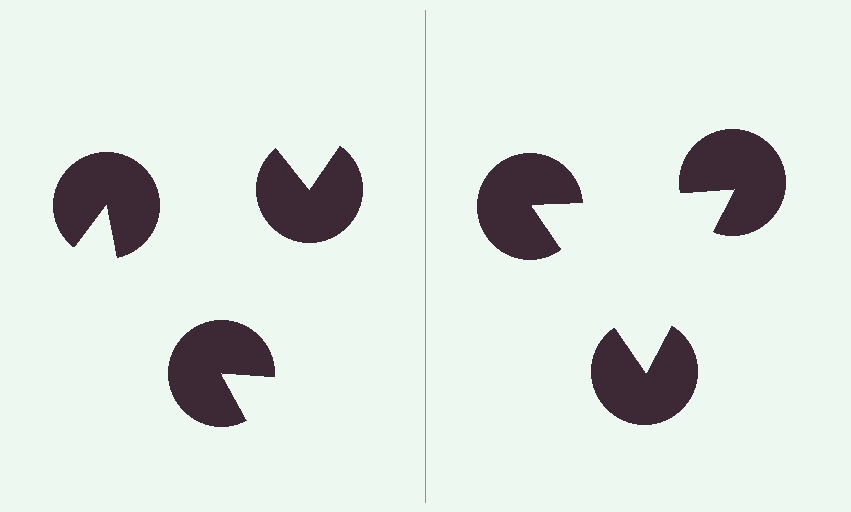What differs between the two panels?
The pac-man discs are positioned identically on both sides; only the wedge orientations differ. On the right they align to a triangle; on the left they are misaligned.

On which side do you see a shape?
An illusory triangle appears on the right side. On the left side the wedge cuts are rotated, so no coherent shape forms.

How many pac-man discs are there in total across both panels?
6 — 3 on each side.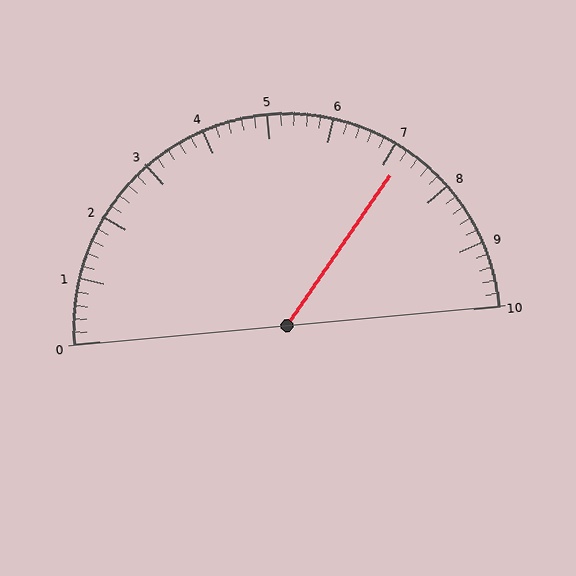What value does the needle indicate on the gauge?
The needle indicates approximately 7.2.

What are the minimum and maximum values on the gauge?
The gauge ranges from 0 to 10.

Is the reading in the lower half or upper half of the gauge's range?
The reading is in the upper half of the range (0 to 10).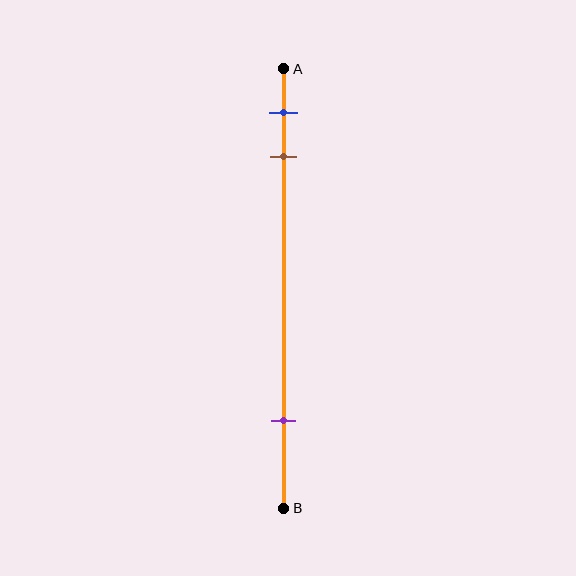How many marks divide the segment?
There are 3 marks dividing the segment.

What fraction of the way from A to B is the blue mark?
The blue mark is approximately 10% (0.1) of the way from A to B.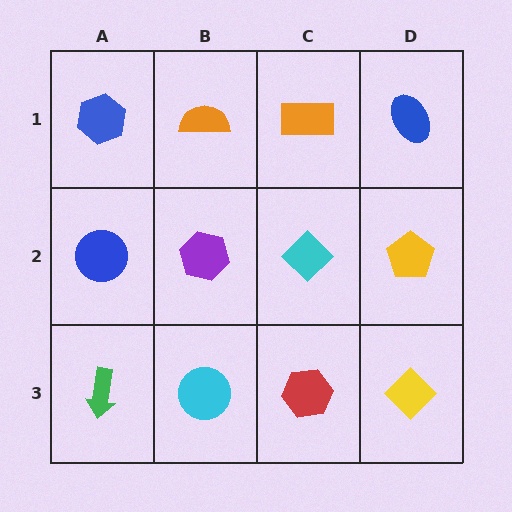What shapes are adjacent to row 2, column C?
An orange rectangle (row 1, column C), a red hexagon (row 3, column C), a purple hexagon (row 2, column B), a yellow pentagon (row 2, column D).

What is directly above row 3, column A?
A blue circle.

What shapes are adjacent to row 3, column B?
A purple hexagon (row 2, column B), a green arrow (row 3, column A), a red hexagon (row 3, column C).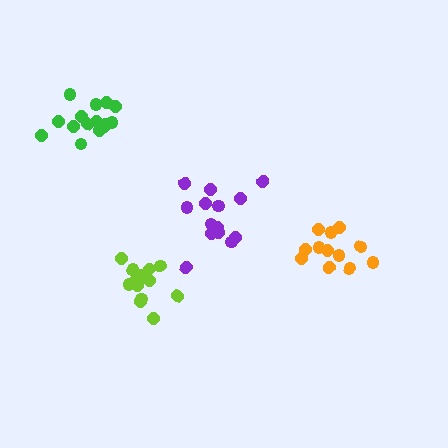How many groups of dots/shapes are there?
There are 4 groups.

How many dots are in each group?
Group 1: 15 dots, Group 2: 14 dots, Group 3: 15 dots, Group 4: 12 dots (56 total).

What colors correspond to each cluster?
The clusters are colored: green, purple, lime, orange.